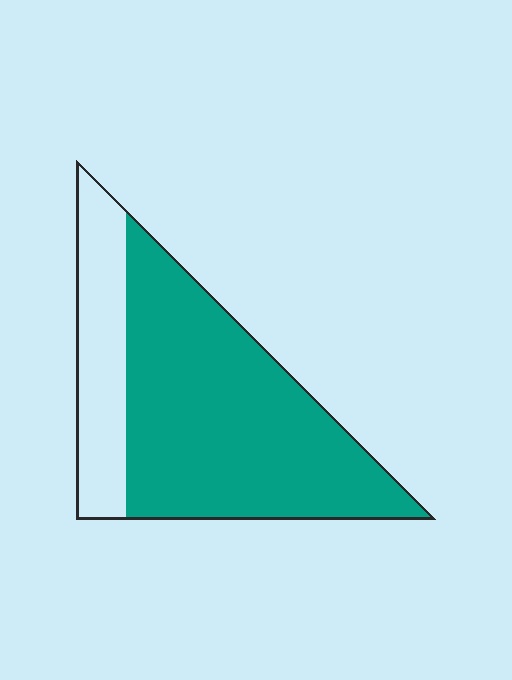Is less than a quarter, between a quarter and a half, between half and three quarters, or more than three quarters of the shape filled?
Between half and three quarters.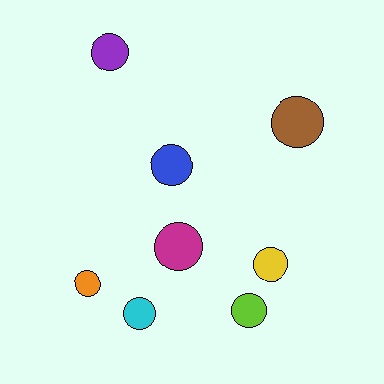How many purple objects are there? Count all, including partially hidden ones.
There is 1 purple object.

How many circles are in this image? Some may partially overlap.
There are 8 circles.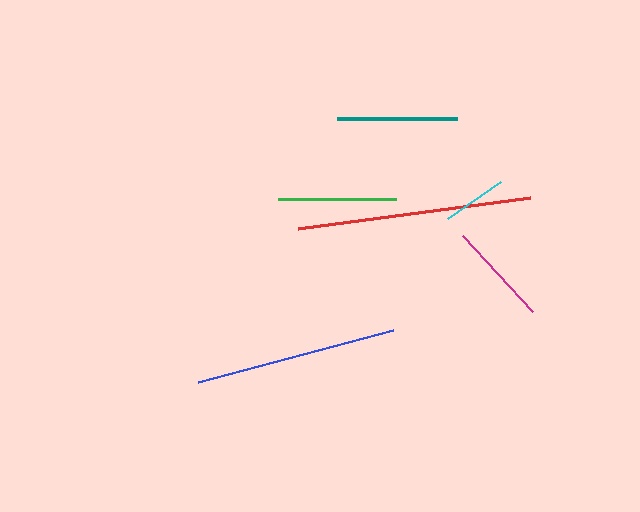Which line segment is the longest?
The red line is the longest at approximately 234 pixels.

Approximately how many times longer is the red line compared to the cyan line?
The red line is approximately 3.6 times the length of the cyan line.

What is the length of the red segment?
The red segment is approximately 234 pixels long.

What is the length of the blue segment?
The blue segment is approximately 201 pixels long.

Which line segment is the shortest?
The cyan line is the shortest at approximately 65 pixels.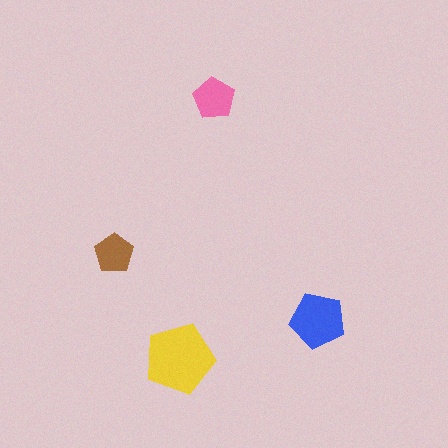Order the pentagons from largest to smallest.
the yellow one, the blue one, the pink one, the brown one.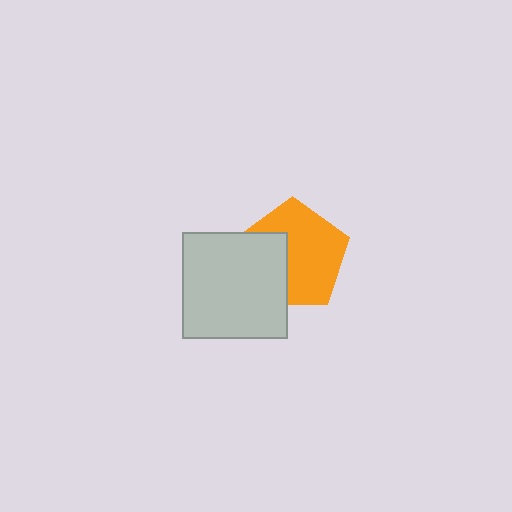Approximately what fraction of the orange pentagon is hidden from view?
Roughly 35% of the orange pentagon is hidden behind the light gray square.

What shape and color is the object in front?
The object in front is a light gray square.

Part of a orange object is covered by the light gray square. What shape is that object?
It is a pentagon.